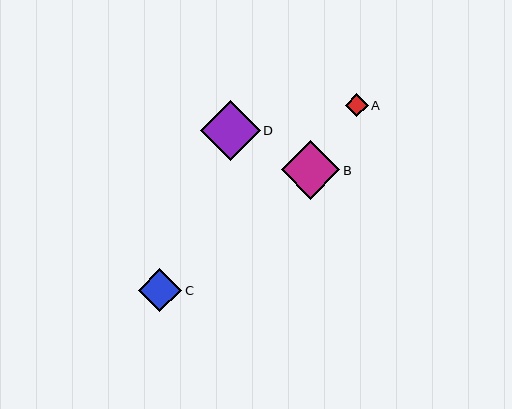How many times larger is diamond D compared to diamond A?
Diamond D is approximately 2.6 times the size of diamond A.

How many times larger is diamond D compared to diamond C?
Diamond D is approximately 1.4 times the size of diamond C.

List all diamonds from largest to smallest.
From largest to smallest: D, B, C, A.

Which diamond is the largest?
Diamond D is the largest with a size of approximately 60 pixels.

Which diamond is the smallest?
Diamond A is the smallest with a size of approximately 23 pixels.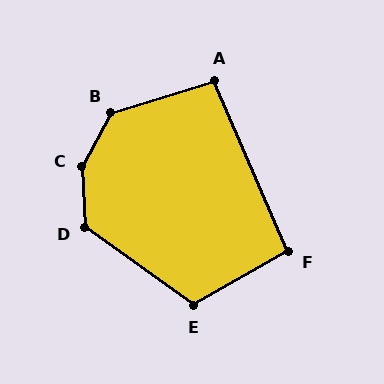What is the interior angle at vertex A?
Approximately 96 degrees (obtuse).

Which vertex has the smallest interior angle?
F, at approximately 96 degrees.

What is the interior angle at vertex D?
Approximately 128 degrees (obtuse).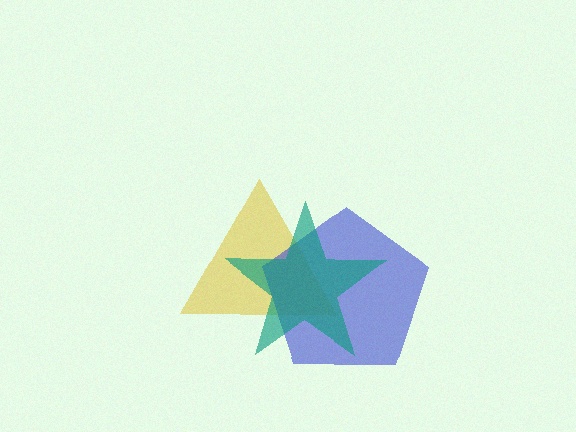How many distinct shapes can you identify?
There are 3 distinct shapes: a yellow triangle, a blue pentagon, a teal star.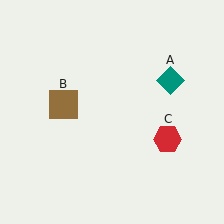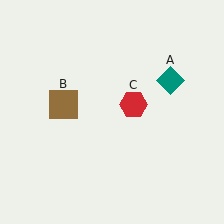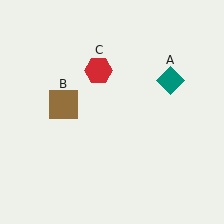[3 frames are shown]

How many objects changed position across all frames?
1 object changed position: red hexagon (object C).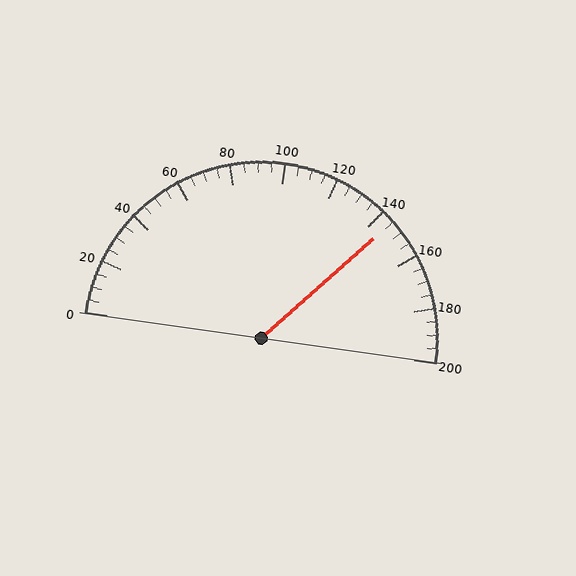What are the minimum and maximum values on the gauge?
The gauge ranges from 0 to 200.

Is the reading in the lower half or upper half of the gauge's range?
The reading is in the upper half of the range (0 to 200).